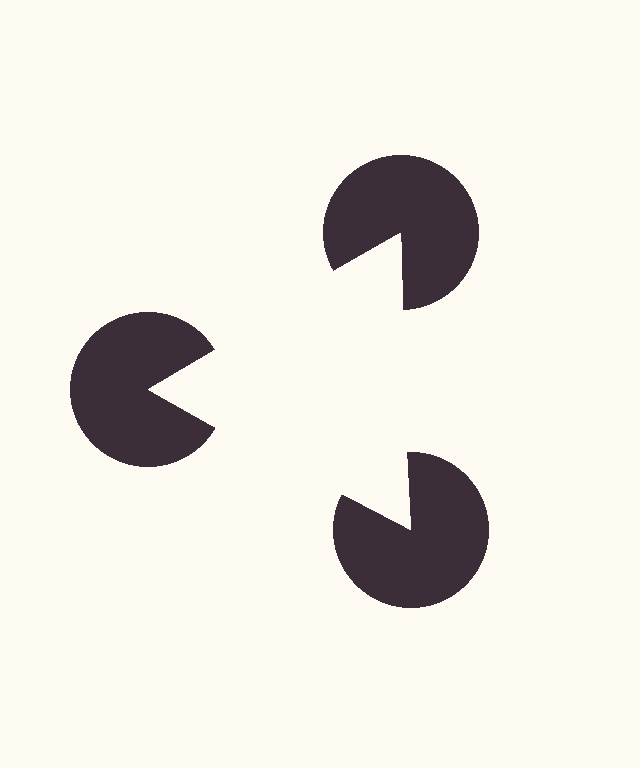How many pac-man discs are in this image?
There are 3 — one at each vertex of the illusory triangle.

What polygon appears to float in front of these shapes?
An illusory triangle — its edges are inferred from the aligned wedge cuts in the pac-man discs, not physically drawn.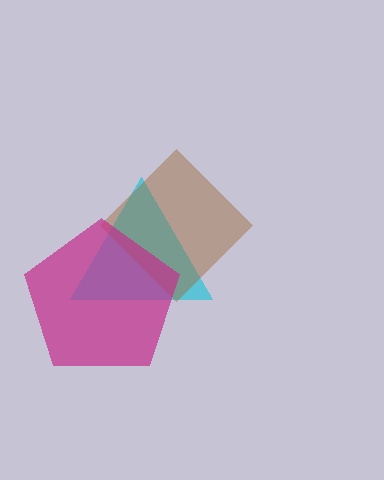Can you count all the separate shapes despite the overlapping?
Yes, there are 3 separate shapes.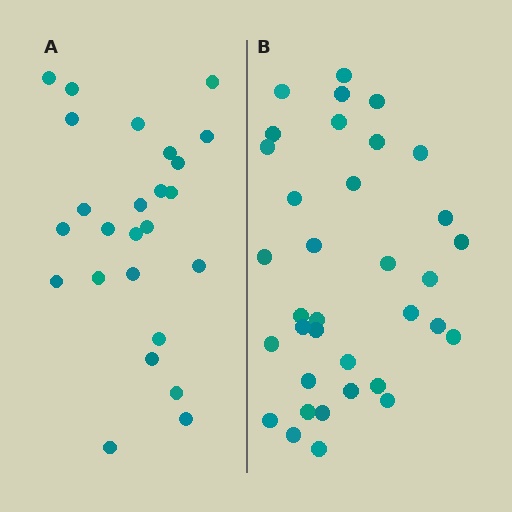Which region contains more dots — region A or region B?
Region B (the right region) has more dots.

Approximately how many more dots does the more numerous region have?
Region B has roughly 10 or so more dots than region A.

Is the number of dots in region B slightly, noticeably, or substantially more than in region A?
Region B has noticeably more, but not dramatically so. The ratio is roughly 1.4 to 1.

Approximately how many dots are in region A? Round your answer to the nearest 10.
About 20 dots. (The exact count is 25, which rounds to 20.)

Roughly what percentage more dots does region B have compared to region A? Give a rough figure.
About 40% more.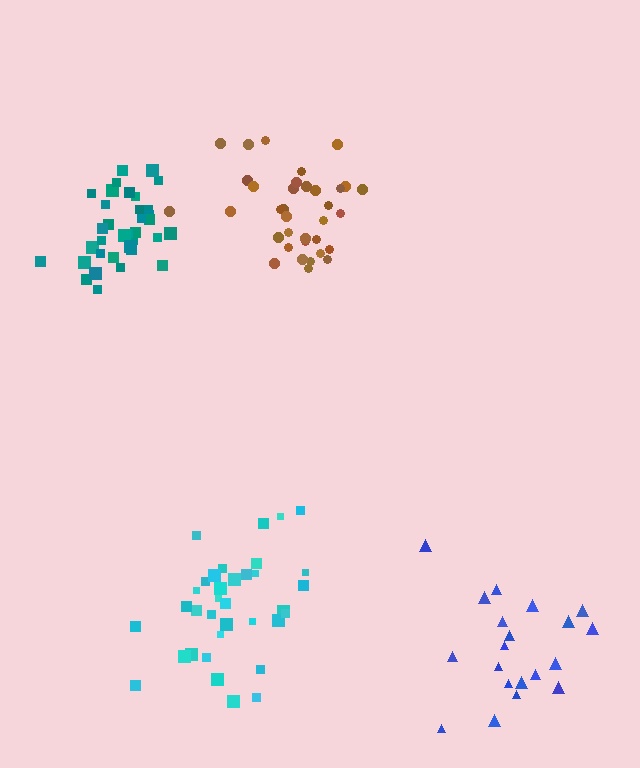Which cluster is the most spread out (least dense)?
Blue.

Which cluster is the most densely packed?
Teal.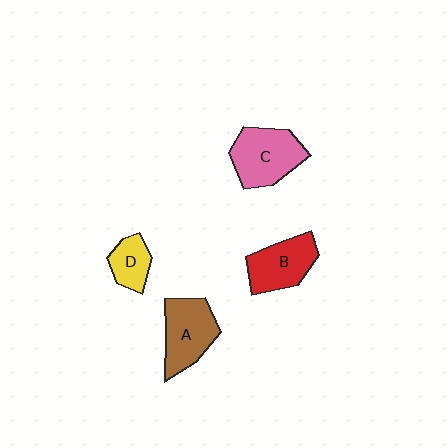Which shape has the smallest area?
Shape D (yellow).